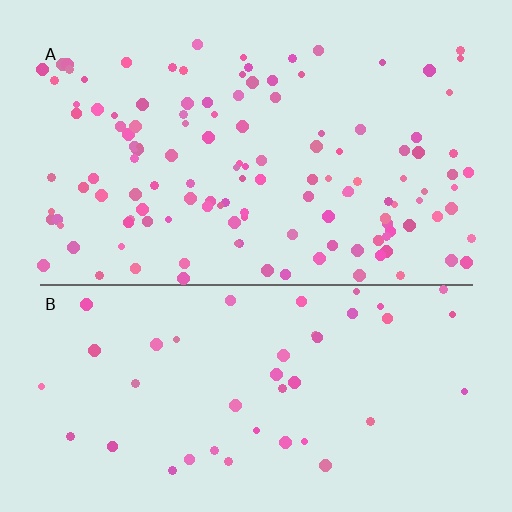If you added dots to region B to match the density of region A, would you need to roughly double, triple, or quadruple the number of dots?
Approximately triple.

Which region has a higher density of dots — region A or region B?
A (the top).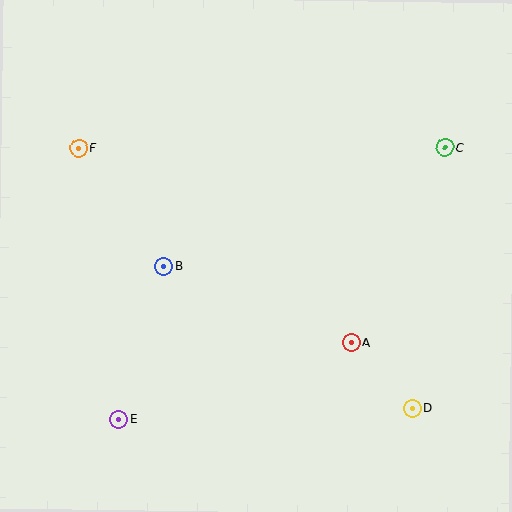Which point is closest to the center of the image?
Point B at (163, 266) is closest to the center.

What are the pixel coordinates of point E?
Point E is at (118, 419).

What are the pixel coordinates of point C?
Point C is at (445, 147).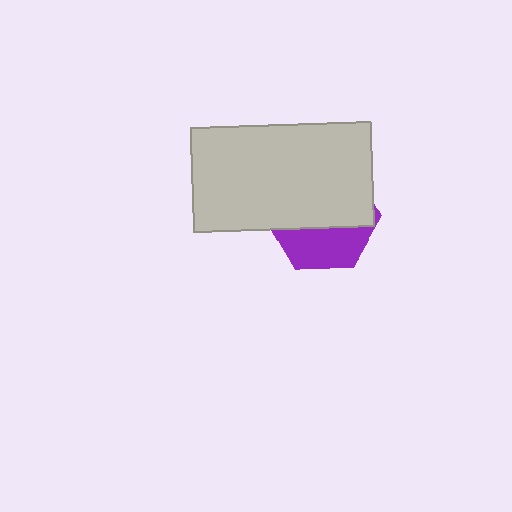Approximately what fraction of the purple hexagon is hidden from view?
Roughly 64% of the purple hexagon is hidden behind the light gray rectangle.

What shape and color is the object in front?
The object in front is a light gray rectangle.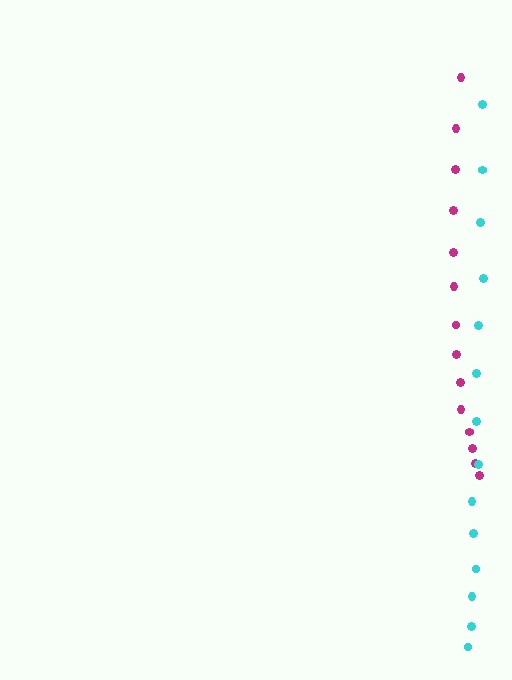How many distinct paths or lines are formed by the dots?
There are 2 distinct paths.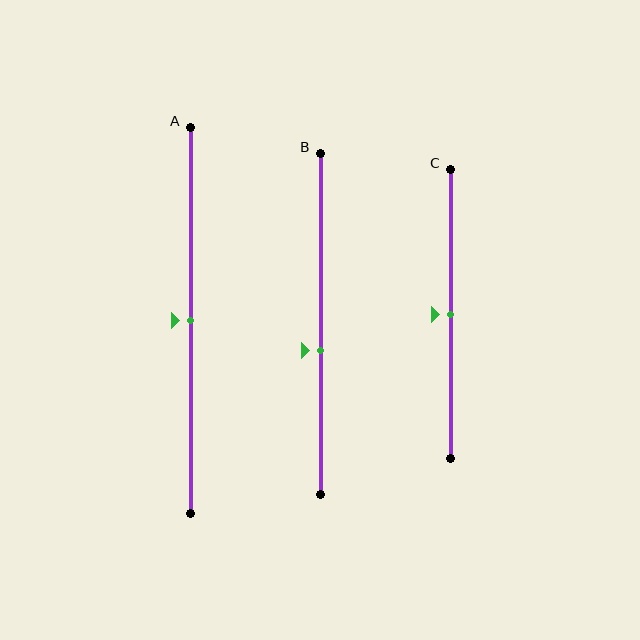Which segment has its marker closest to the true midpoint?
Segment A has its marker closest to the true midpoint.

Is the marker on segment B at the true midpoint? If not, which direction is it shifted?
No, the marker on segment B is shifted downward by about 8% of the segment length.